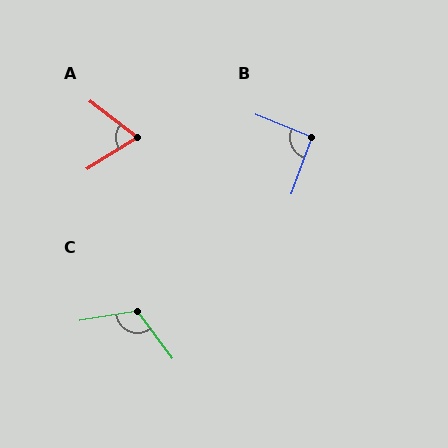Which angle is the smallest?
A, at approximately 70 degrees.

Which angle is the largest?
C, at approximately 117 degrees.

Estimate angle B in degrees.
Approximately 93 degrees.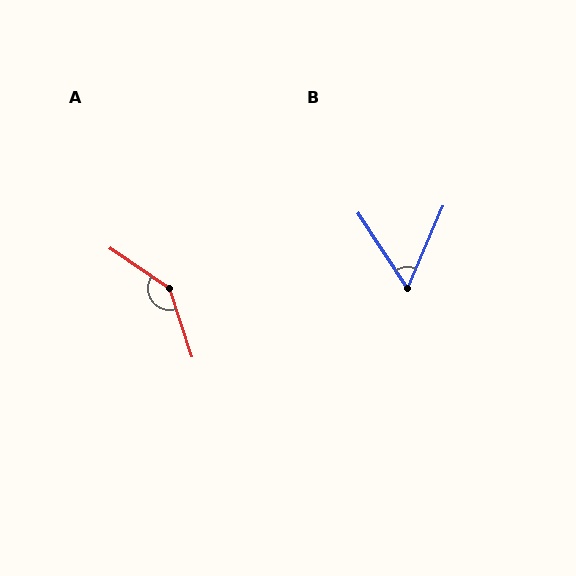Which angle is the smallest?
B, at approximately 57 degrees.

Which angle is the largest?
A, at approximately 142 degrees.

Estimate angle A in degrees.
Approximately 142 degrees.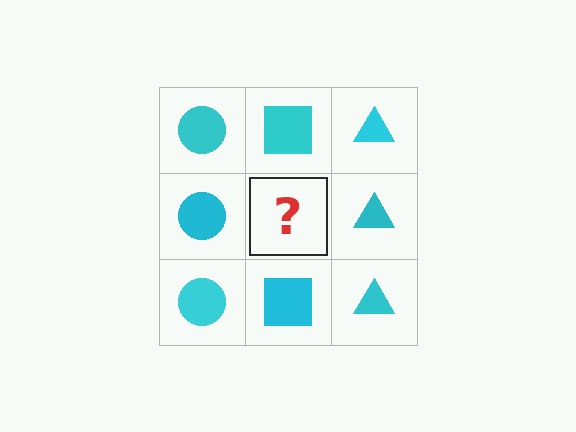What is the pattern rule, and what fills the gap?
The rule is that each column has a consistent shape. The gap should be filled with a cyan square.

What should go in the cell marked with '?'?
The missing cell should contain a cyan square.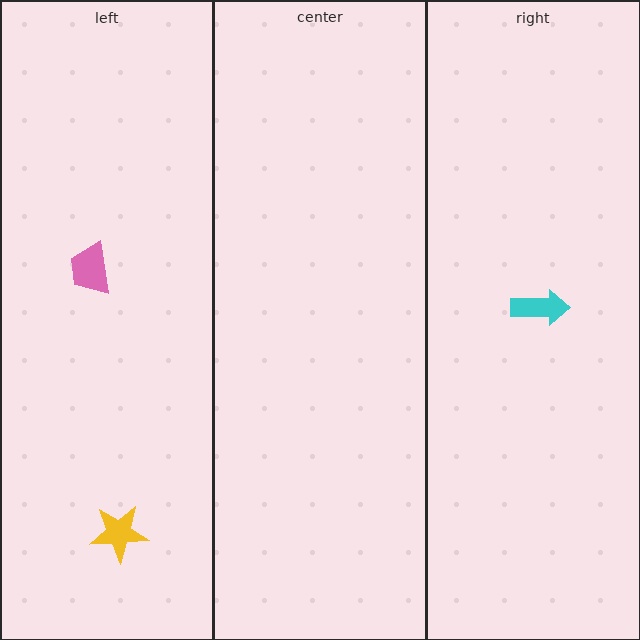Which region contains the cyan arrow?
The right region.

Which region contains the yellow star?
The left region.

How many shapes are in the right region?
1.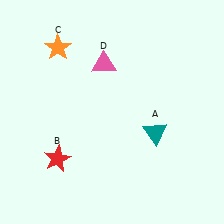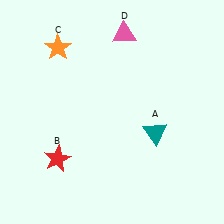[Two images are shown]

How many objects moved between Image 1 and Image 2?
1 object moved between the two images.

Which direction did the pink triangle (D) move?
The pink triangle (D) moved up.